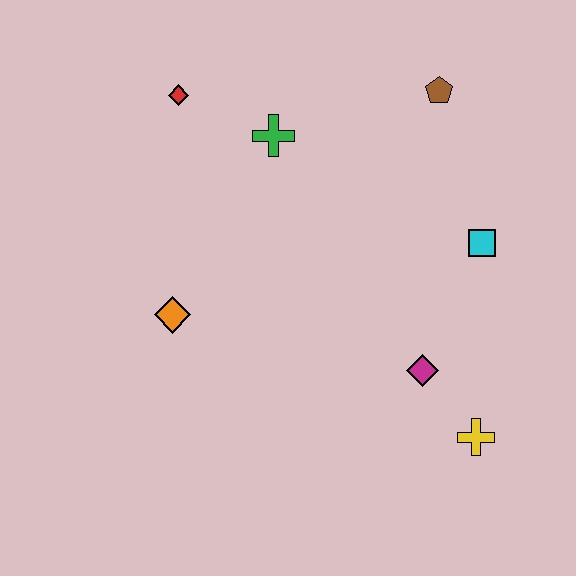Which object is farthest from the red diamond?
The yellow cross is farthest from the red diamond.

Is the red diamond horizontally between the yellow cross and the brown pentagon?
No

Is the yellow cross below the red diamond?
Yes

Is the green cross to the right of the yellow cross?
No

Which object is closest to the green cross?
The red diamond is closest to the green cross.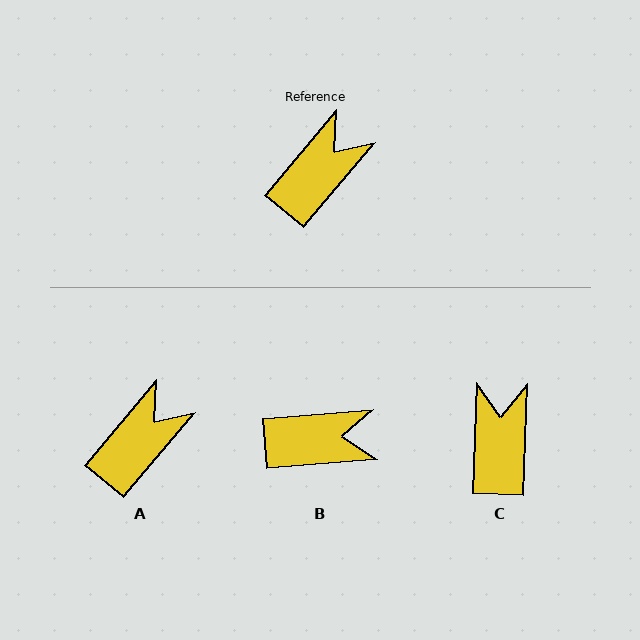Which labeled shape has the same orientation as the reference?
A.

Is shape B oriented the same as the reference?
No, it is off by about 45 degrees.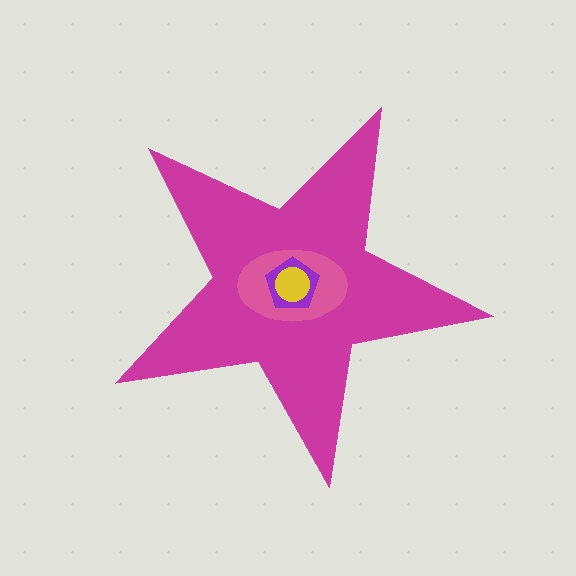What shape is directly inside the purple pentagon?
The yellow circle.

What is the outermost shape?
The magenta star.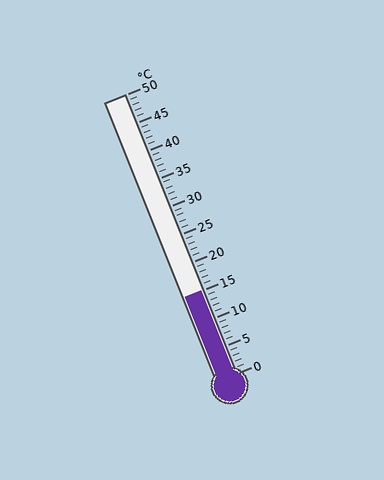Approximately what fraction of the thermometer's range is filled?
The thermometer is filled to approximately 30% of its range.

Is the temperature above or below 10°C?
The temperature is above 10°C.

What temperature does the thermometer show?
The thermometer shows approximately 15°C.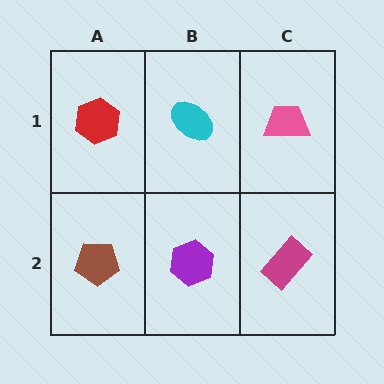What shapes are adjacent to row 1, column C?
A magenta rectangle (row 2, column C), a cyan ellipse (row 1, column B).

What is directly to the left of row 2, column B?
A brown pentagon.